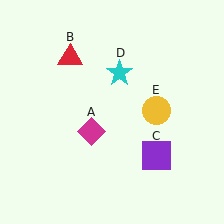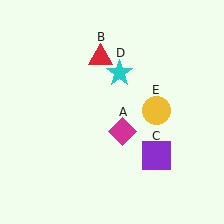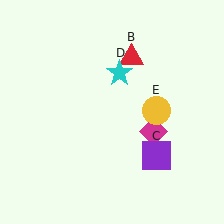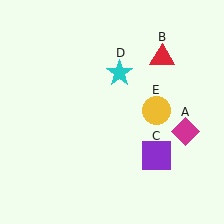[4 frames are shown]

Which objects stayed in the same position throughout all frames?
Purple square (object C) and cyan star (object D) and yellow circle (object E) remained stationary.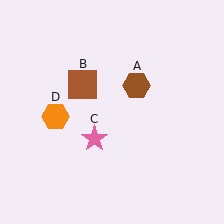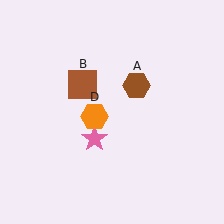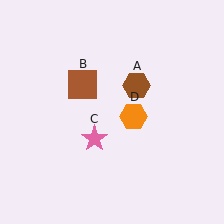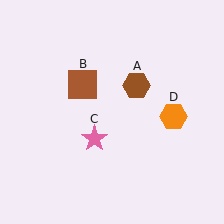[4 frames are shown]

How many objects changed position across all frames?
1 object changed position: orange hexagon (object D).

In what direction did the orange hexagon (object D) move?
The orange hexagon (object D) moved right.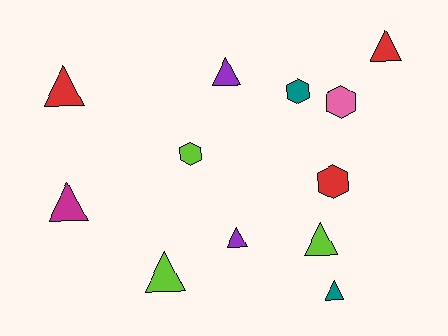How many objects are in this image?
There are 12 objects.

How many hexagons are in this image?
There are 4 hexagons.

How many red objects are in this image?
There are 3 red objects.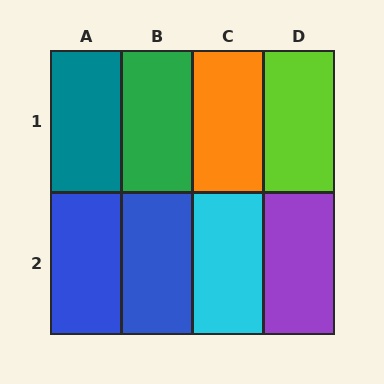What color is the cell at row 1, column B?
Green.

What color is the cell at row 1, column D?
Lime.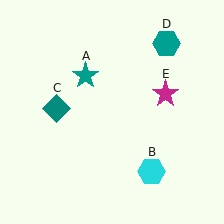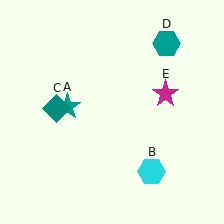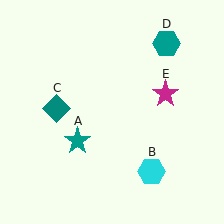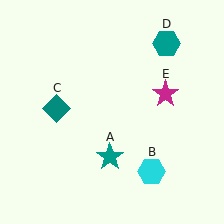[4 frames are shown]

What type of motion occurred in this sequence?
The teal star (object A) rotated counterclockwise around the center of the scene.